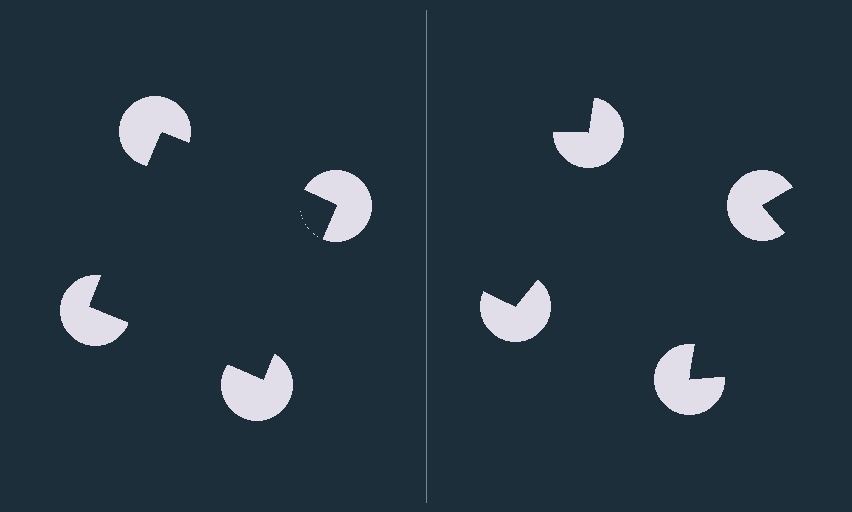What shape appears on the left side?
An illusory square.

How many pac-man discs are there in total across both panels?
8 — 4 on each side.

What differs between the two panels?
The pac-man discs are positioned identically on both sides; only the wedge orientations differ. On the left they align to a square; on the right they are misaligned.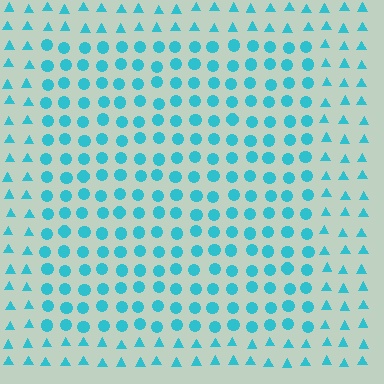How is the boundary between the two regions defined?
The boundary is defined by a change in element shape: circles inside vs. triangles outside. All elements share the same color and spacing.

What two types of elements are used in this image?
The image uses circles inside the rectangle region and triangles outside it.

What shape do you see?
I see a rectangle.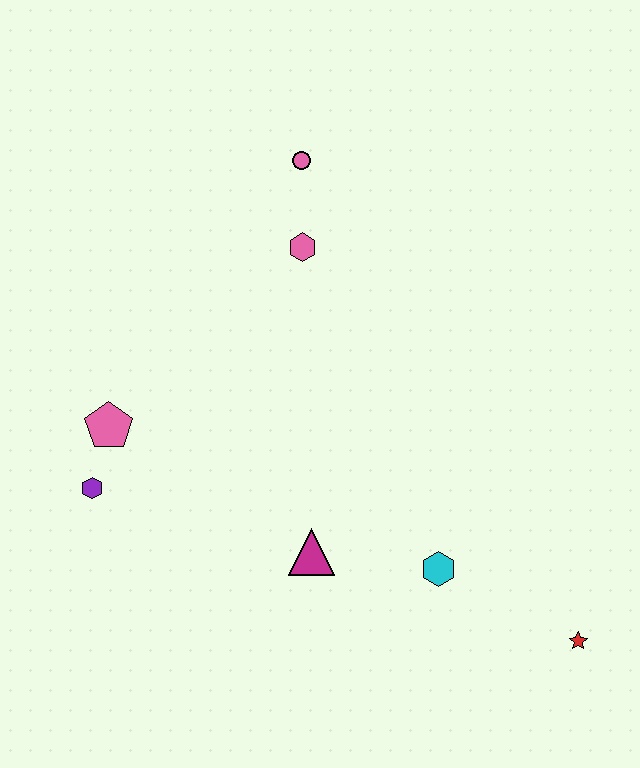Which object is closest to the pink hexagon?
The pink circle is closest to the pink hexagon.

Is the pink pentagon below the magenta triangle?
No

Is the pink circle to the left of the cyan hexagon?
Yes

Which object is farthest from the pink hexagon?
The red star is farthest from the pink hexagon.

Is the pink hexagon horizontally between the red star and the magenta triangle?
No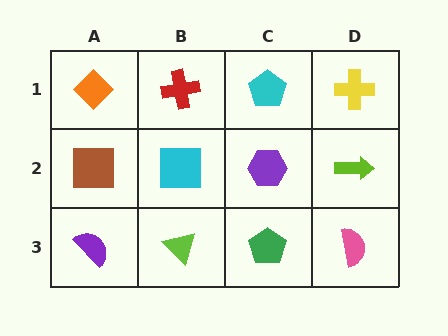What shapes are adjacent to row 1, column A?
A brown square (row 2, column A), a red cross (row 1, column B).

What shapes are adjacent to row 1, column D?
A lime arrow (row 2, column D), a cyan pentagon (row 1, column C).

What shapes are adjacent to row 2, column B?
A red cross (row 1, column B), a lime triangle (row 3, column B), a brown square (row 2, column A), a purple hexagon (row 2, column C).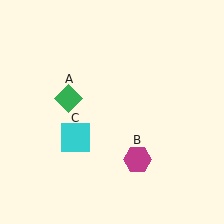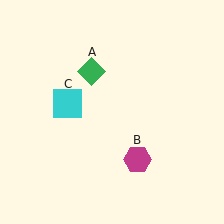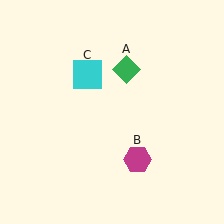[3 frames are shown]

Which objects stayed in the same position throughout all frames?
Magenta hexagon (object B) remained stationary.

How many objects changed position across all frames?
2 objects changed position: green diamond (object A), cyan square (object C).